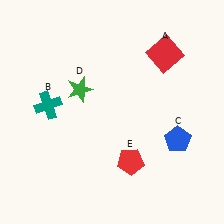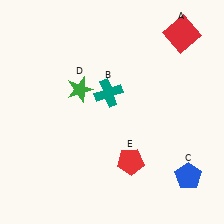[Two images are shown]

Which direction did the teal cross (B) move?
The teal cross (B) moved right.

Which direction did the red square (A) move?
The red square (A) moved up.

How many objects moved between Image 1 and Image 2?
3 objects moved between the two images.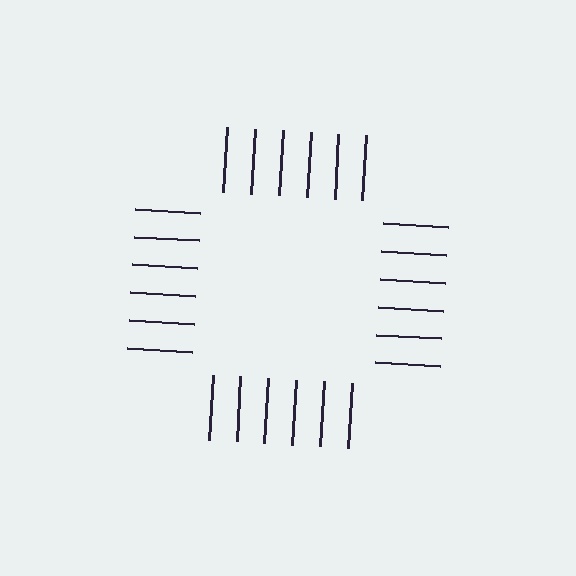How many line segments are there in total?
24 — 6 along each of the 4 edges.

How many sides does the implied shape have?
4 sides — the line-ends trace a square.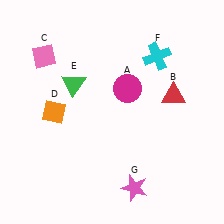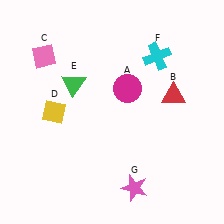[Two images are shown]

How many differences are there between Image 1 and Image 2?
There is 1 difference between the two images.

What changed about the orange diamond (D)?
In Image 1, D is orange. In Image 2, it changed to yellow.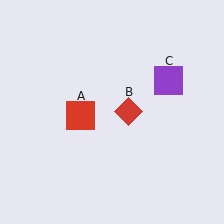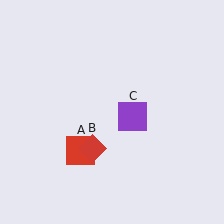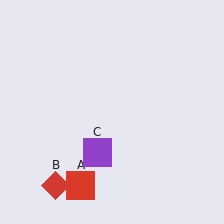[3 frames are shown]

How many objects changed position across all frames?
3 objects changed position: red square (object A), red diamond (object B), purple square (object C).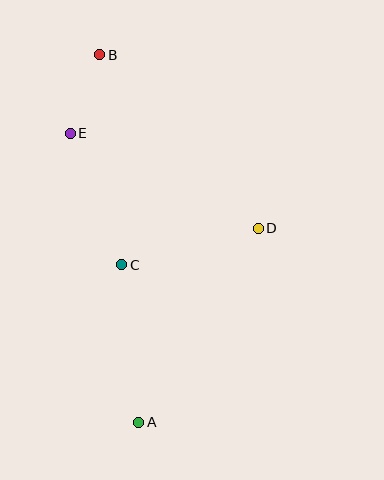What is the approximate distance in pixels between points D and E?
The distance between D and E is approximately 211 pixels.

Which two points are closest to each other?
Points B and E are closest to each other.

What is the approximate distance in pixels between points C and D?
The distance between C and D is approximately 141 pixels.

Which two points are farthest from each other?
Points A and B are farthest from each other.